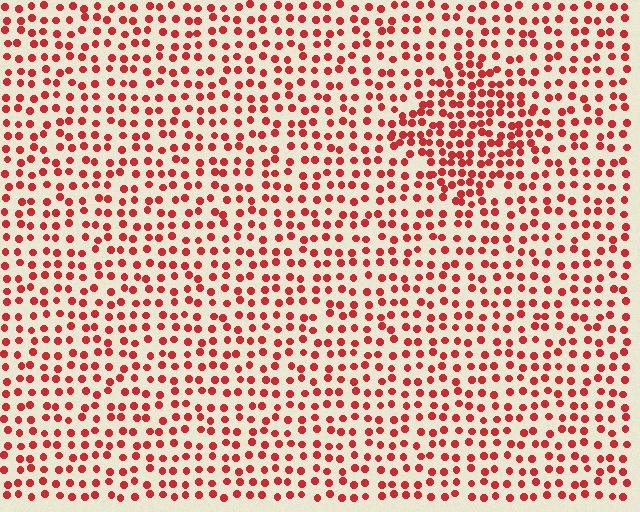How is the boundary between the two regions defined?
The boundary is defined by a change in element density (approximately 1.7x ratio). All elements are the same color, size, and shape.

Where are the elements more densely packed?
The elements are more densely packed inside the diamond boundary.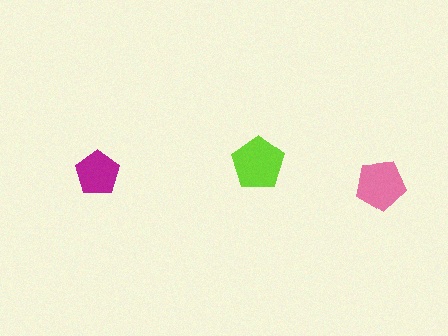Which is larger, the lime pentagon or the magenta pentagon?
The lime one.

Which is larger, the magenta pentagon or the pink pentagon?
The pink one.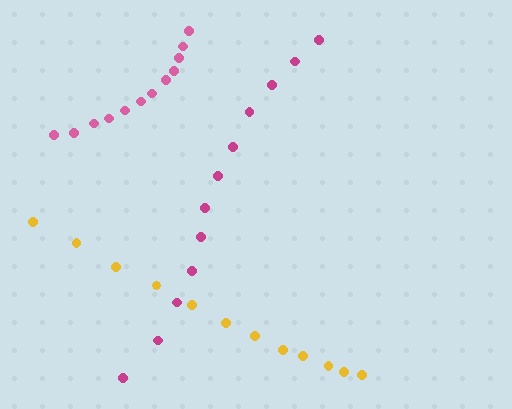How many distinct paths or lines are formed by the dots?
There are 3 distinct paths.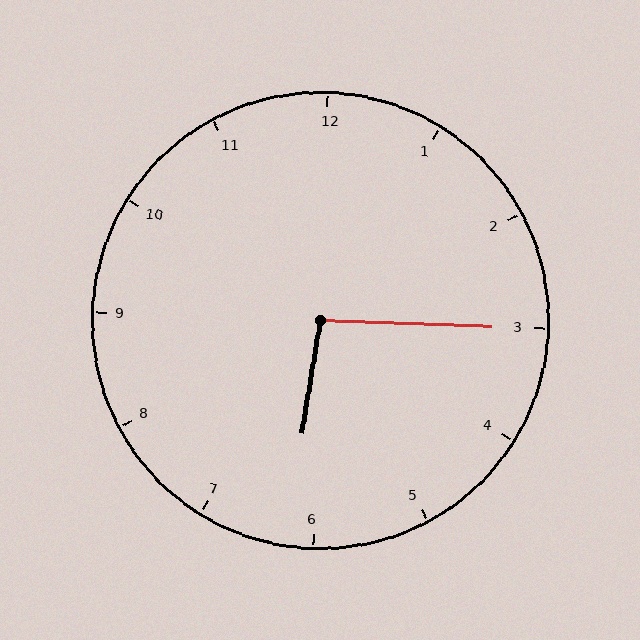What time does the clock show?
6:15.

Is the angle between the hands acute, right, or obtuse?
It is obtuse.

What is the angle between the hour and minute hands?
Approximately 98 degrees.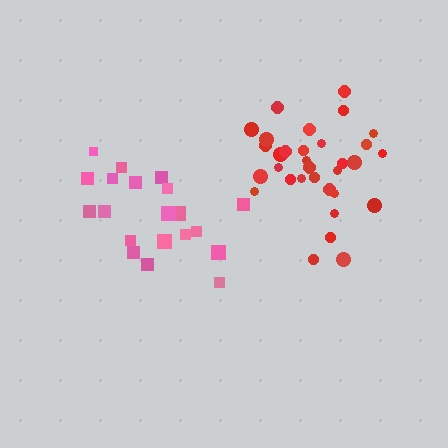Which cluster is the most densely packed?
Red.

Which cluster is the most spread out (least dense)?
Pink.